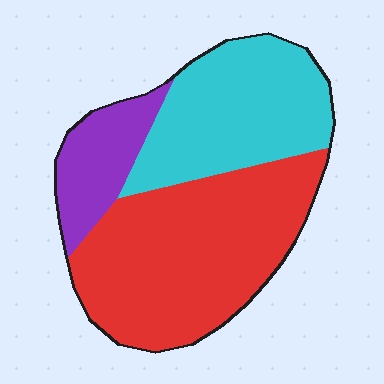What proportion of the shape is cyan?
Cyan takes up about one third (1/3) of the shape.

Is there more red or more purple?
Red.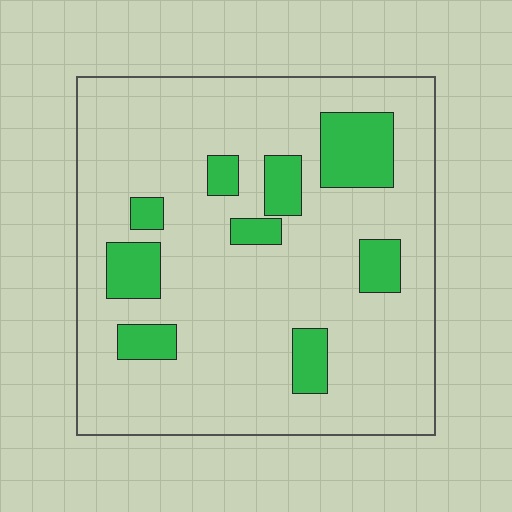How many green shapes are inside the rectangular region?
9.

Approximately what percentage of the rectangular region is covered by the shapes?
Approximately 15%.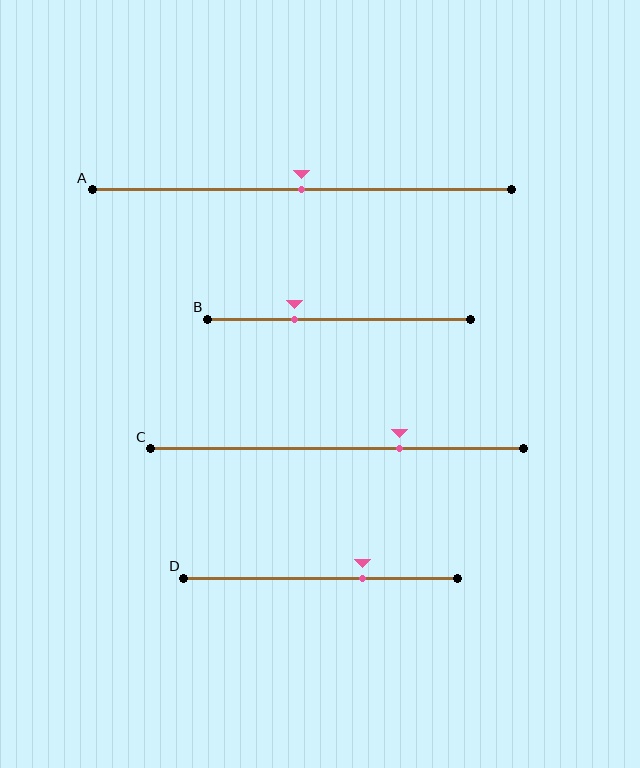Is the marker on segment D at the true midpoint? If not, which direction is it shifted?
No, the marker on segment D is shifted to the right by about 15% of the segment length.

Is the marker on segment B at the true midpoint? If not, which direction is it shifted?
No, the marker on segment B is shifted to the left by about 17% of the segment length.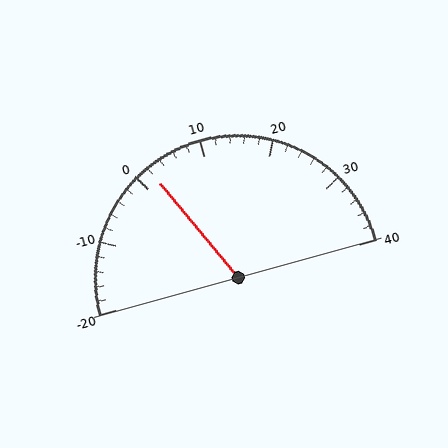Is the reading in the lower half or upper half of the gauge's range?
The reading is in the lower half of the range (-20 to 40).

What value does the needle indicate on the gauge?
The needle indicates approximately 2.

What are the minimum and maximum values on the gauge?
The gauge ranges from -20 to 40.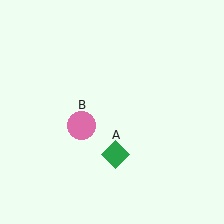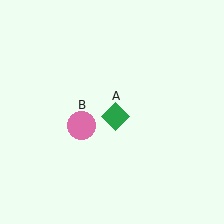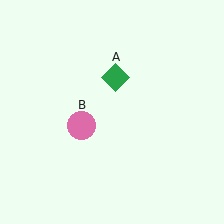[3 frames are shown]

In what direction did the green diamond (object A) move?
The green diamond (object A) moved up.